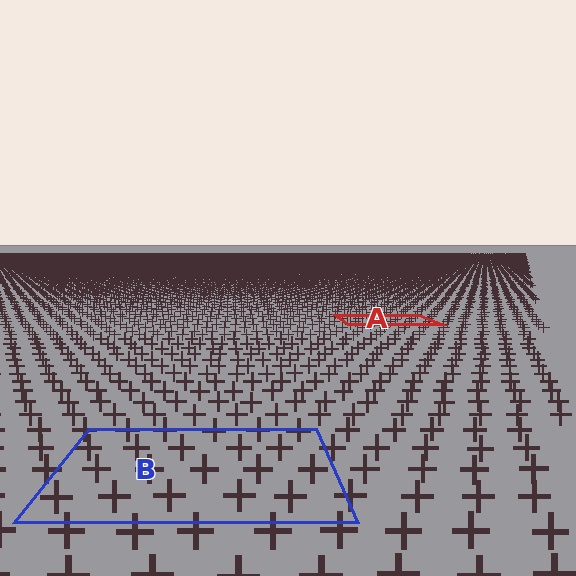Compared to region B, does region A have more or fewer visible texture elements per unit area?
Region A has more texture elements per unit area — they are packed more densely because it is farther away.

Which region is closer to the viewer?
Region B is closer. The texture elements there are larger and more spread out.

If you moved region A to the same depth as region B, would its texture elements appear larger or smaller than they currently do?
They would appear larger. At a closer depth, the same texture elements are projected at a bigger on-screen size.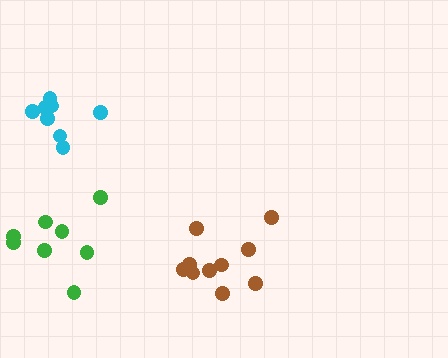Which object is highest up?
The cyan cluster is topmost.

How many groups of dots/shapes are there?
There are 3 groups.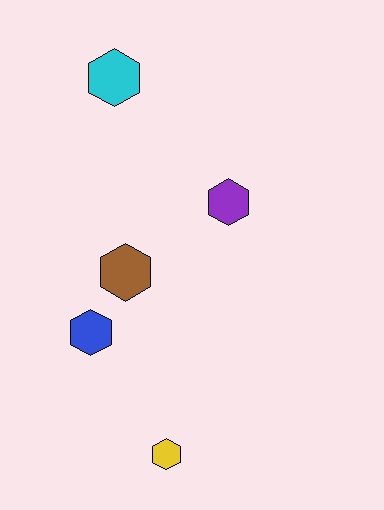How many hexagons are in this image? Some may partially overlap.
There are 5 hexagons.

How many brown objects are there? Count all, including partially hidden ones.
There is 1 brown object.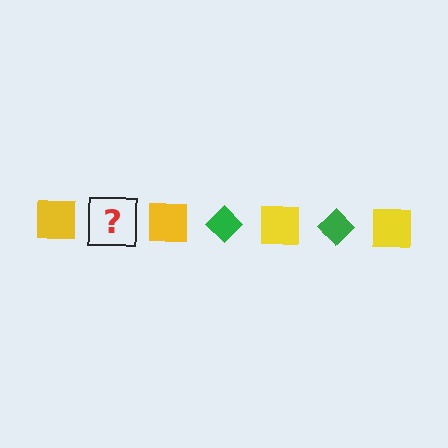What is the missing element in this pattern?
The missing element is a green diamond.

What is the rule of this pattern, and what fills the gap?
The rule is that the pattern alternates between yellow square and green diamond. The gap should be filled with a green diamond.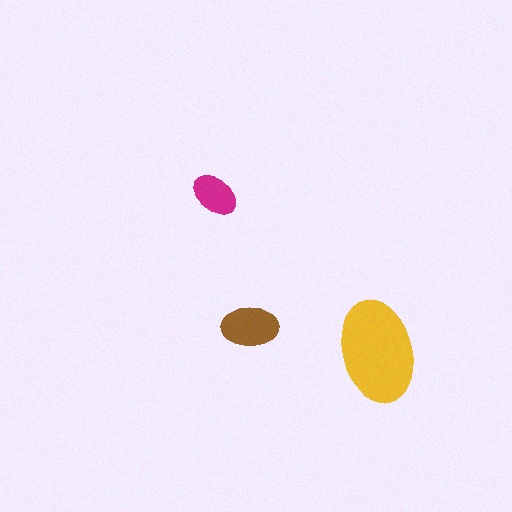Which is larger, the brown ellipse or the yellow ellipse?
The yellow one.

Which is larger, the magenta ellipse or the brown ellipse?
The brown one.